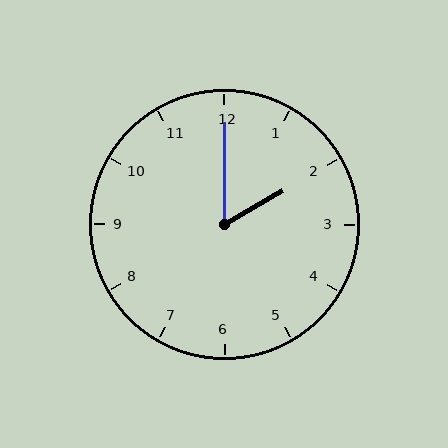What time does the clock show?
2:00.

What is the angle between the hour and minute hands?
Approximately 60 degrees.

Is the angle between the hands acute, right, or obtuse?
It is acute.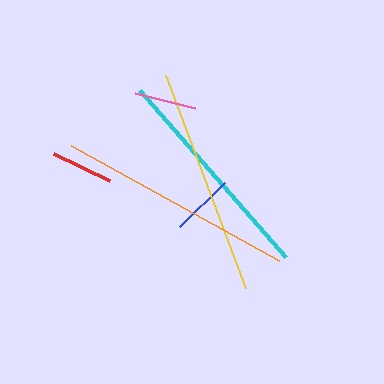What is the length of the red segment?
The red segment is approximately 62 pixels long.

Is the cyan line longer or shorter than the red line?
The cyan line is longer than the red line.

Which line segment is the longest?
The orange line is the longest at approximately 238 pixels.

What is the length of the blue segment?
The blue segment is approximately 63 pixels long.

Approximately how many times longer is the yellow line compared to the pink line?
The yellow line is approximately 3.7 times the length of the pink line.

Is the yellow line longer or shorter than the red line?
The yellow line is longer than the red line.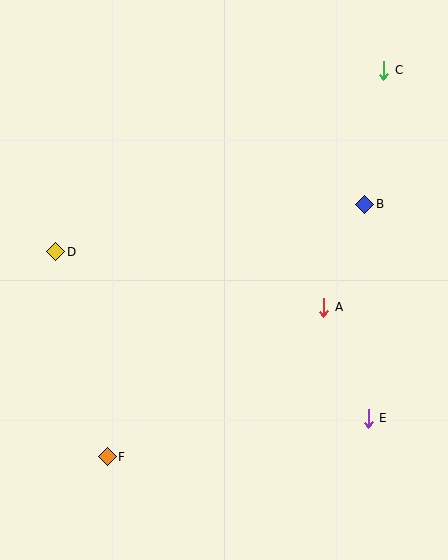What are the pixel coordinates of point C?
Point C is at (384, 70).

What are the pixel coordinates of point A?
Point A is at (324, 307).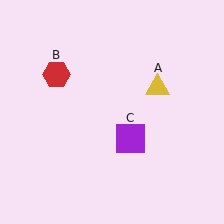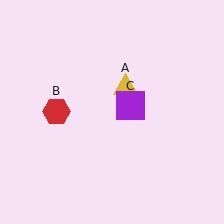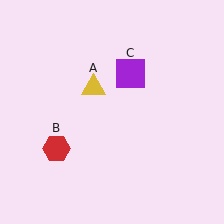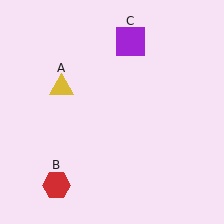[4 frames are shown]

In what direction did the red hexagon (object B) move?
The red hexagon (object B) moved down.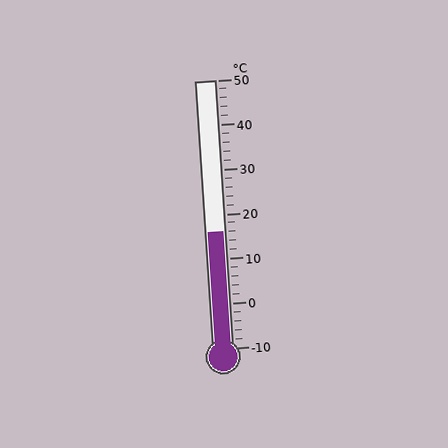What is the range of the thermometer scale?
The thermometer scale ranges from -10°C to 50°C.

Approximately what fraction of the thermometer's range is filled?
The thermometer is filled to approximately 45% of its range.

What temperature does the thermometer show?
The thermometer shows approximately 16°C.